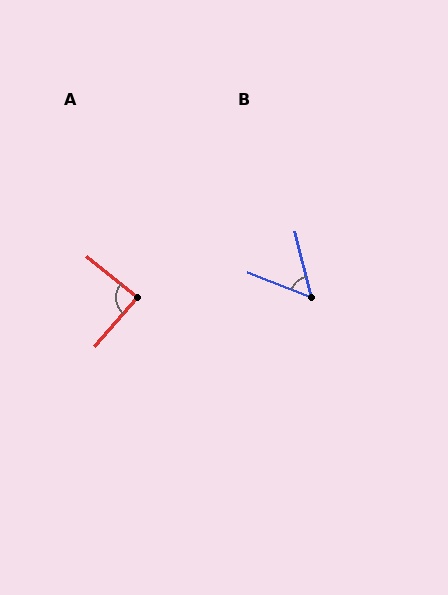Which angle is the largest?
A, at approximately 88 degrees.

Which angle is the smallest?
B, at approximately 55 degrees.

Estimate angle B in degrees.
Approximately 55 degrees.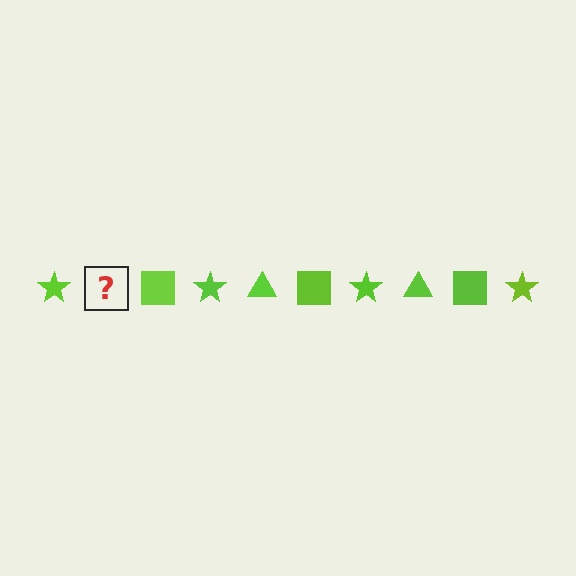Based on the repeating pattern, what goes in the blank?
The blank should be a lime triangle.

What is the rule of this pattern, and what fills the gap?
The rule is that the pattern cycles through star, triangle, square shapes in lime. The gap should be filled with a lime triangle.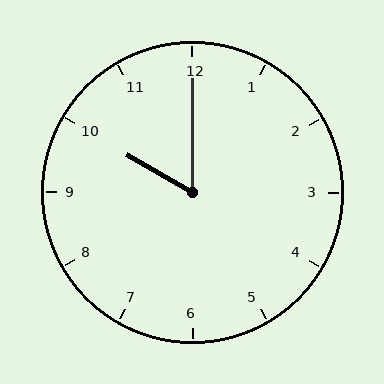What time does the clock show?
10:00.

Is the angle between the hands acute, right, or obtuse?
It is acute.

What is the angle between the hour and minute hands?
Approximately 60 degrees.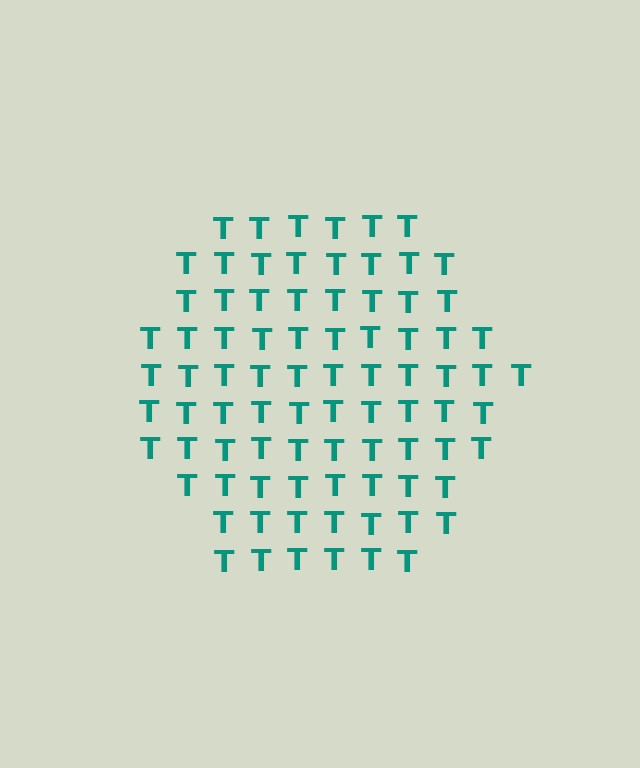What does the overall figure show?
The overall figure shows a hexagon.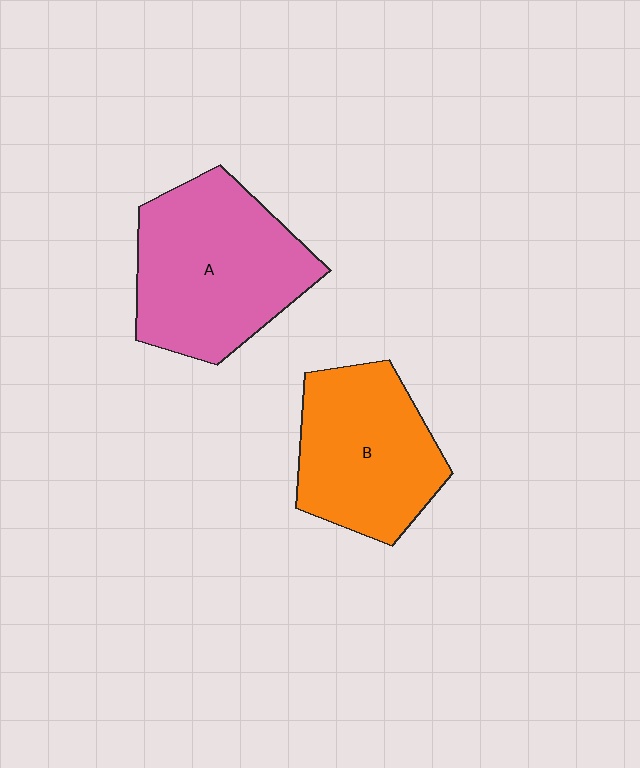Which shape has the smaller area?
Shape B (orange).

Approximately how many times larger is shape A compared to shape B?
Approximately 1.2 times.